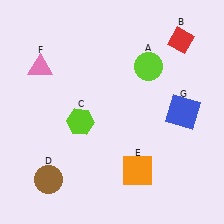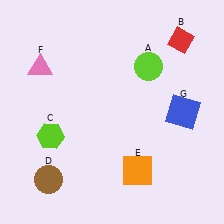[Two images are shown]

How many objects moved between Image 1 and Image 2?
1 object moved between the two images.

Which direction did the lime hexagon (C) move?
The lime hexagon (C) moved left.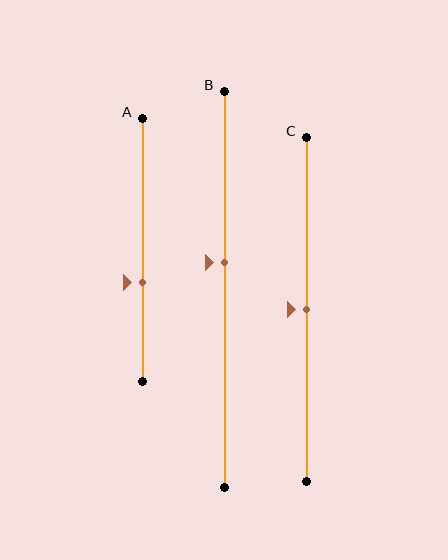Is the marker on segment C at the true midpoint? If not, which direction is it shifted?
Yes, the marker on segment C is at the true midpoint.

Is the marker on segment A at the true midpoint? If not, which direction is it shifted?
No, the marker on segment A is shifted downward by about 12% of the segment length.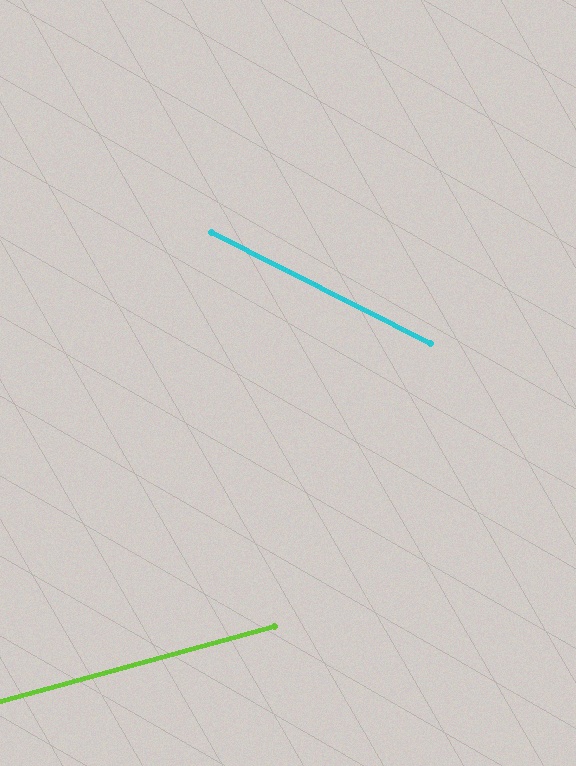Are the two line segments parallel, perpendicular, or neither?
Neither parallel nor perpendicular — they differ by about 42°.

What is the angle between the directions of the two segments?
Approximately 42 degrees.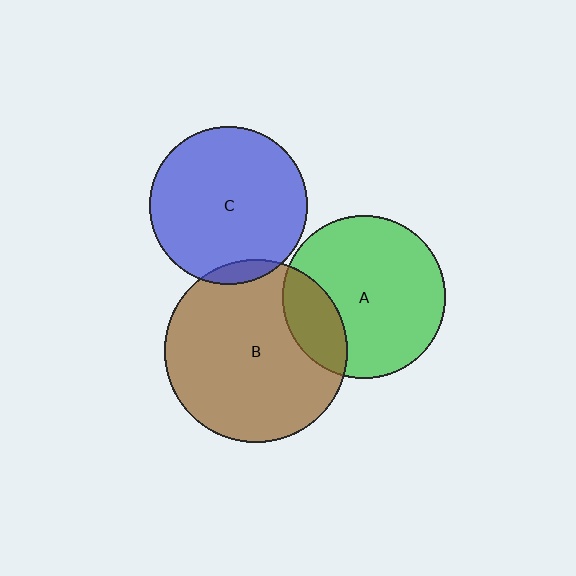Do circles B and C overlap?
Yes.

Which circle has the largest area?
Circle B (brown).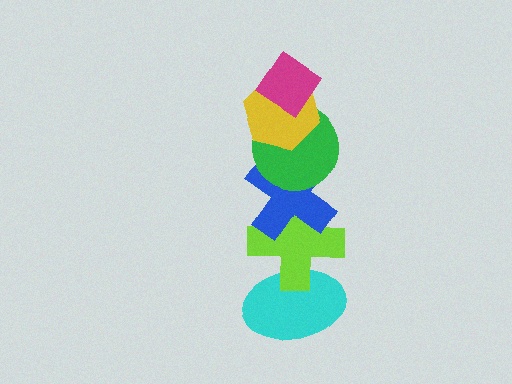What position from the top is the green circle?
The green circle is 3rd from the top.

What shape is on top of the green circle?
The yellow hexagon is on top of the green circle.